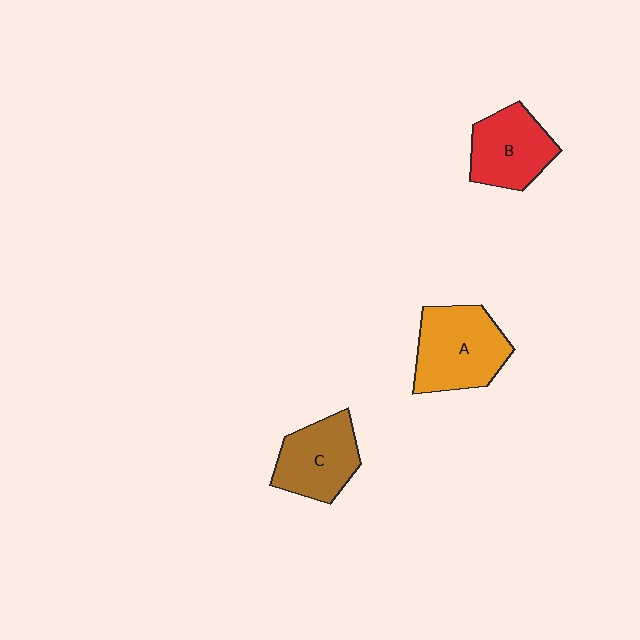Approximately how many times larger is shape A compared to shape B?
Approximately 1.2 times.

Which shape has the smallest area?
Shape B (red).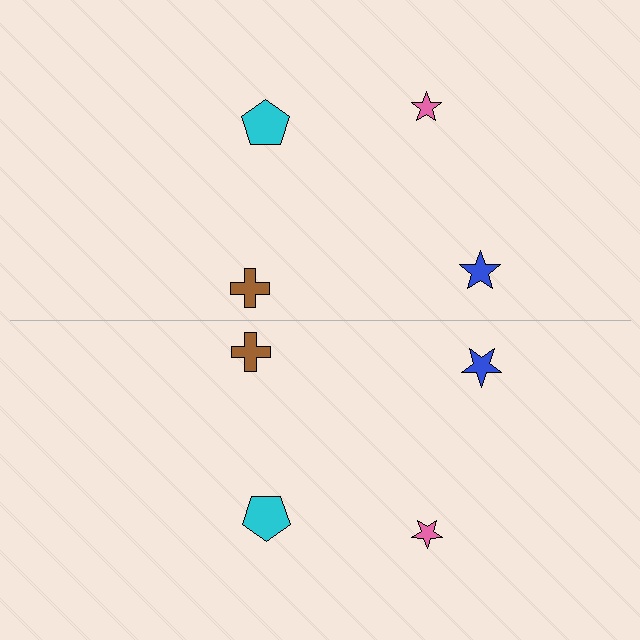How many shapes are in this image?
There are 8 shapes in this image.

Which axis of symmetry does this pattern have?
The pattern has a horizontal axis of symmetry running through the center of the image.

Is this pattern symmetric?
Yes, this pattern has bilateral (reflection) symmetry.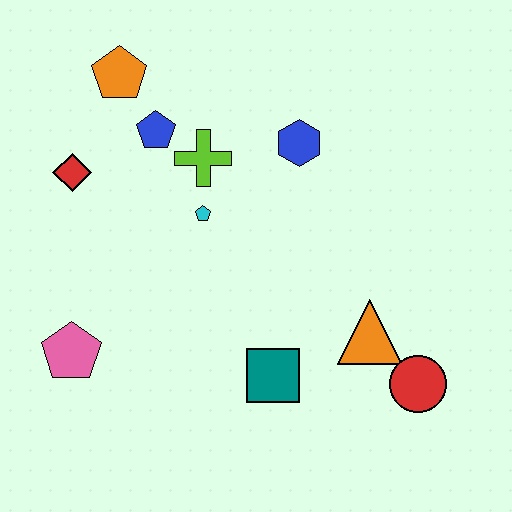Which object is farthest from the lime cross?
The red circle is farthest from the lime cross.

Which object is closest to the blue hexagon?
The lime cross is closest to the blue hexagon.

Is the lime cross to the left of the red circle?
Yes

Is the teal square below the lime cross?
Yes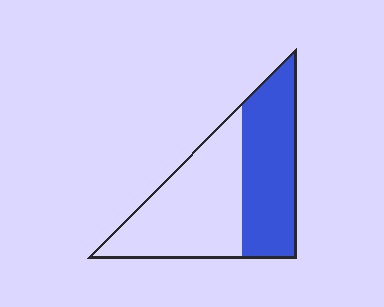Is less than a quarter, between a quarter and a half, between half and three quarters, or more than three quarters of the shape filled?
Between a quarter and a half.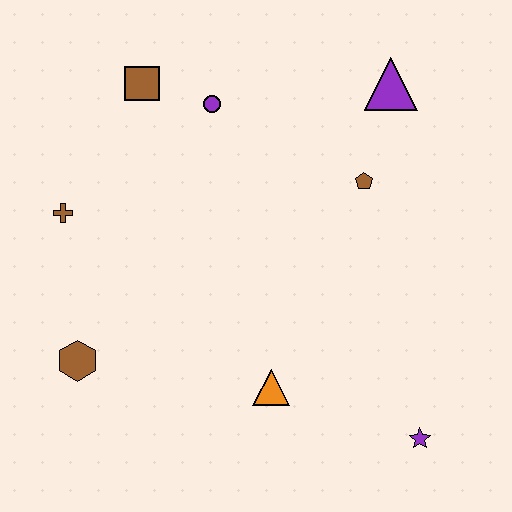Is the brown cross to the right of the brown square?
No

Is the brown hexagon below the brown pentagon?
Yes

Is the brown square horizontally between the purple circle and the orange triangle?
No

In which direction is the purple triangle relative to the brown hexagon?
The purple triangle is to the right of the brown hexagon.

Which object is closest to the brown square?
The purple circle is closest to the brown square.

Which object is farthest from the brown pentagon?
The brown hexagon is farthest from the brown pentagon.